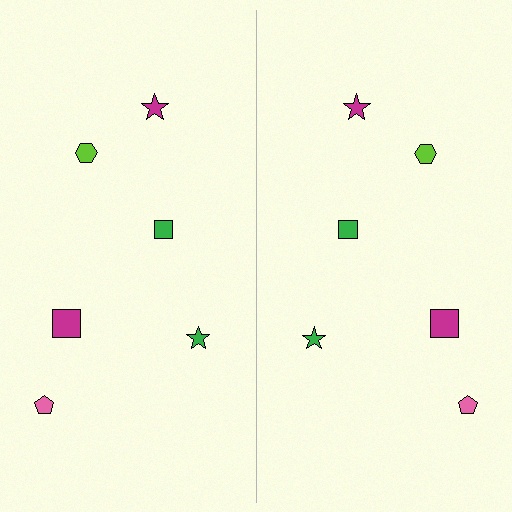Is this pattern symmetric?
Yes, this pattern has bilateral (reflection) symmetry.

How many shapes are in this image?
There are 12 shapes in this image.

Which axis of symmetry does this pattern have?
The pattern has a vertical axis of symmetry running through the center of the image.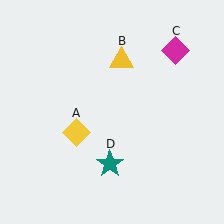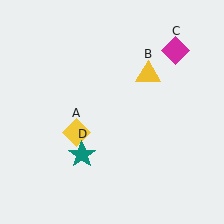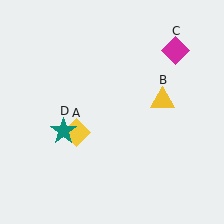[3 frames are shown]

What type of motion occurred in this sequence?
The yellow triangle (object B), teal star (object D) rotated clockwise around the center of the scene.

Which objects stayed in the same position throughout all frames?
Yellow diamond (object A) and magenta diamond (object C) remained stationary.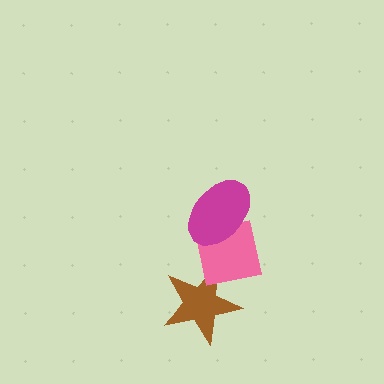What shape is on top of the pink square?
The magenta ellipse is on top of the pink square.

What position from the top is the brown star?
The brown star is 3rd from the top.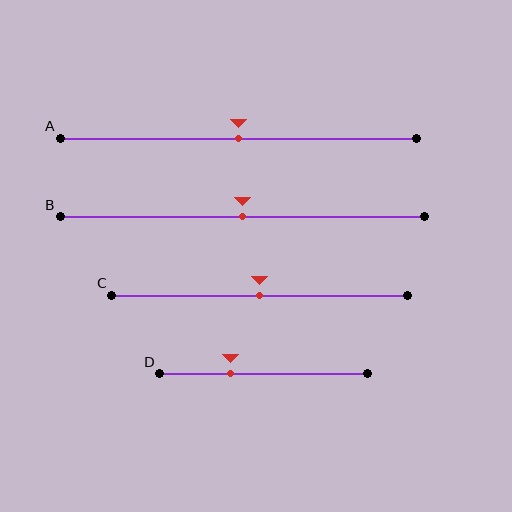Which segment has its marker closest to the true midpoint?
Segment A has its marker closest to the true midpoint.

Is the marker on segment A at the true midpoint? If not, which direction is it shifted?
Yes, the marker on segment A is at the true midpoint.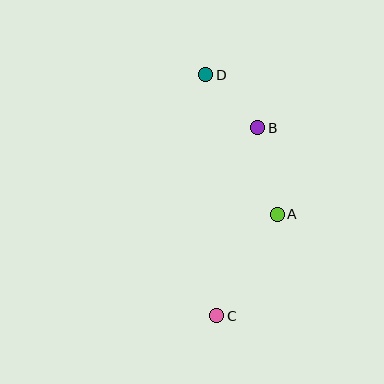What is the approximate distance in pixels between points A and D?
The distance between A and D is approximately 157 pixels.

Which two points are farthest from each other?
Points C and D are farthest from each other.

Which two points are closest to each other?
Points B and D are closest to each other.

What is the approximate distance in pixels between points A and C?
The distance between A and C is approximately 118 pixels.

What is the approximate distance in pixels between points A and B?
The distance between A and B is approximately 88 pixels.